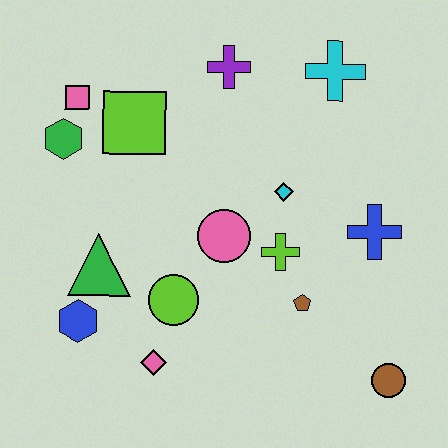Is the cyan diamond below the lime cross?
No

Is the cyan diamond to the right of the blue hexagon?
Yes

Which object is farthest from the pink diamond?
The cyan cross is farthest from the pink diamond.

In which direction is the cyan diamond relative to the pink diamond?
The cyan diamond is above the pink diamond.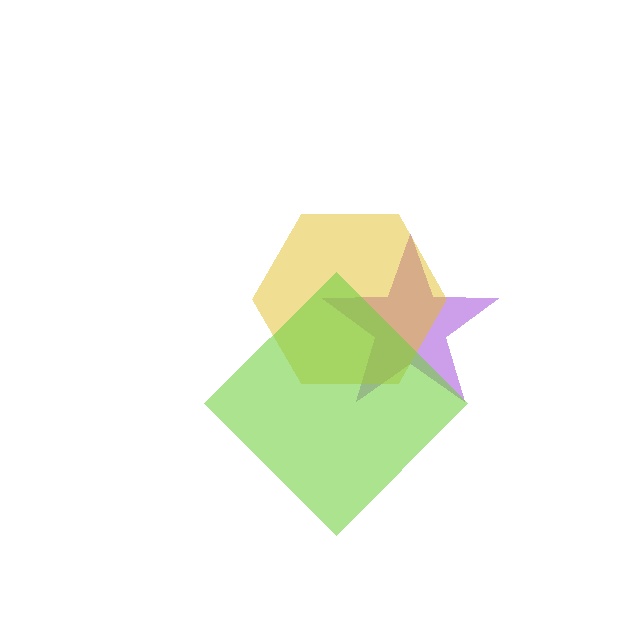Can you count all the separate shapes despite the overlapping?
Yes, there are 3 separate shapes.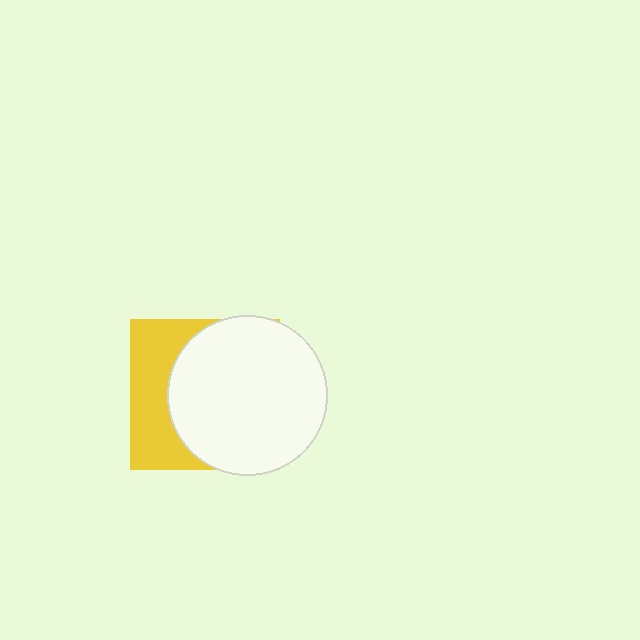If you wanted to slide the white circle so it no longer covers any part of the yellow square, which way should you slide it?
Slide it right — that is the most direct way to separate the two shapes.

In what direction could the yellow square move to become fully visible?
The yellow square could move left. That would shift it out from behind the white circle entirely.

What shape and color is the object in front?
The object in front is a white circle.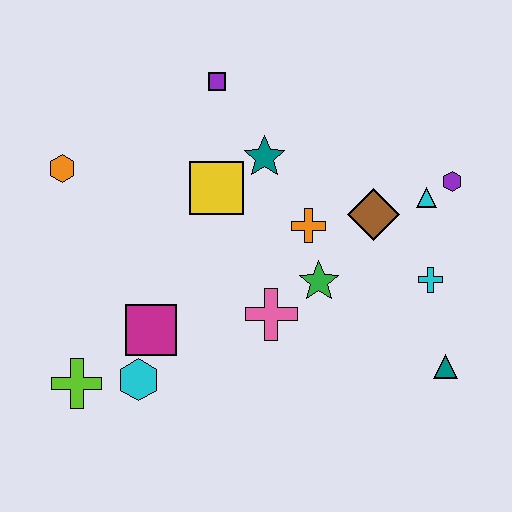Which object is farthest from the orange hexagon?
The teal triangle is farthest from the orange hexagon.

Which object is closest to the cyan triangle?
The purple hexagon is closest to the cyan triangle.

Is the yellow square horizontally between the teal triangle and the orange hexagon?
Yes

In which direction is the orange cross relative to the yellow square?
The orange cross is to the right of the yellow square.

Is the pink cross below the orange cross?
Yes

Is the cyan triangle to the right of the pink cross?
Yes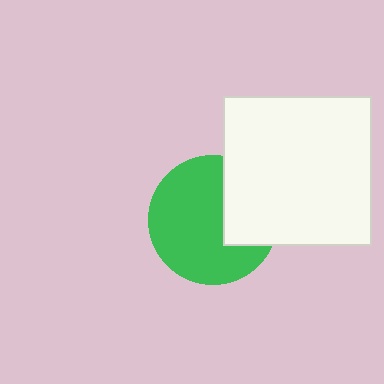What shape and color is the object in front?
The object in front is a white square.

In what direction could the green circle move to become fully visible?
The green circle could move left. That would shift it out from behind the white square entirely.